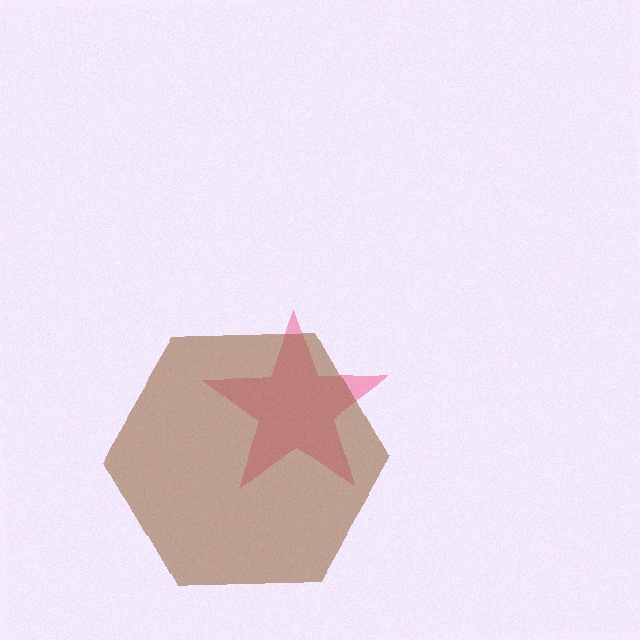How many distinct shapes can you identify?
There are 2 distinct shapes: a pink star, a brown hexagon.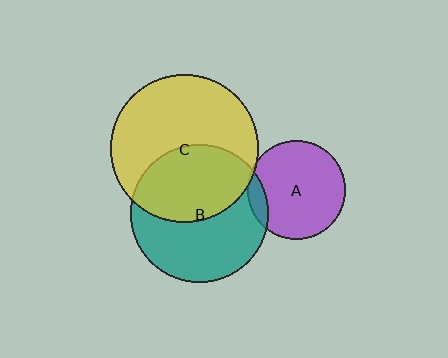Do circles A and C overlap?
Yes.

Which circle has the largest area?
Circle C (yellow).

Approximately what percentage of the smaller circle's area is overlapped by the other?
Approximately 5%.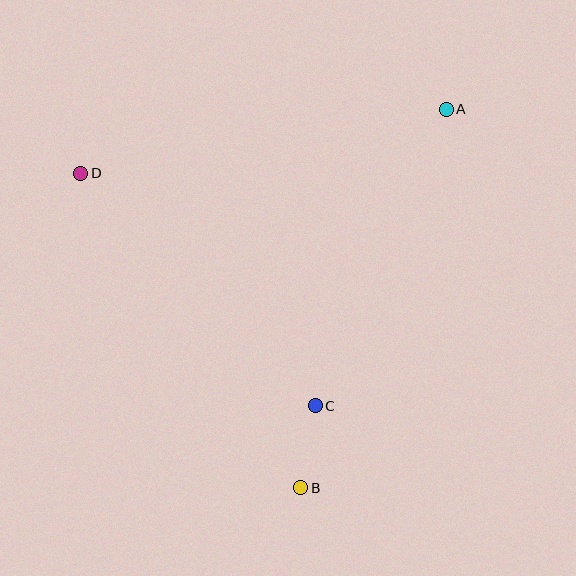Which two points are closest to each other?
Points B and C are closest to each other.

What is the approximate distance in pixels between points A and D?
The distance between A and D is approximately 371 pixels.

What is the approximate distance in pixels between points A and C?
The distance between A and C is approximately 324 pixels.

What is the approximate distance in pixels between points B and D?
The distance between B and D is approximately 384 pixels.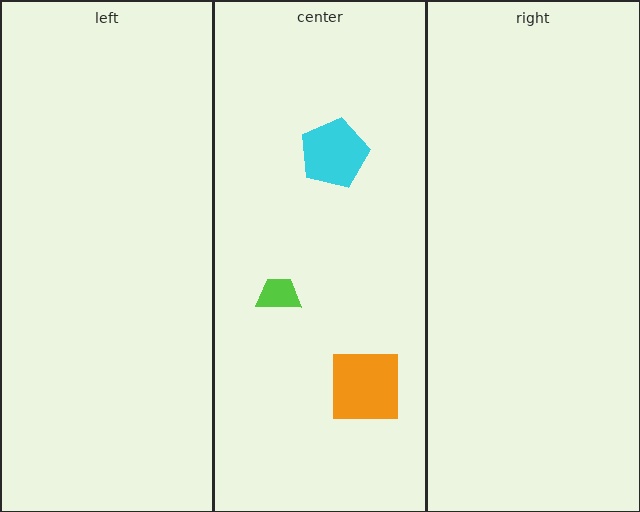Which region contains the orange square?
The center region.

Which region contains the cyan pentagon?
The center region.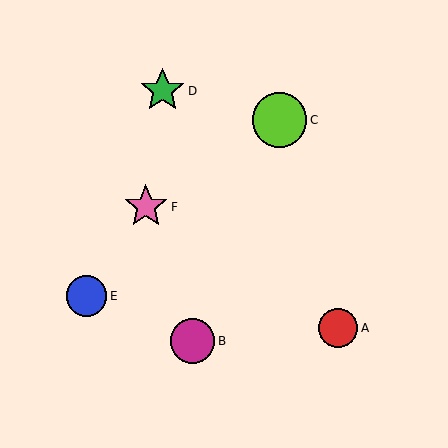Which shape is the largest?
The lime circle (labeled C) is the largest.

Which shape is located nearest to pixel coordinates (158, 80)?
The green star (labeled D) at (163, 91) is nearest to that location.